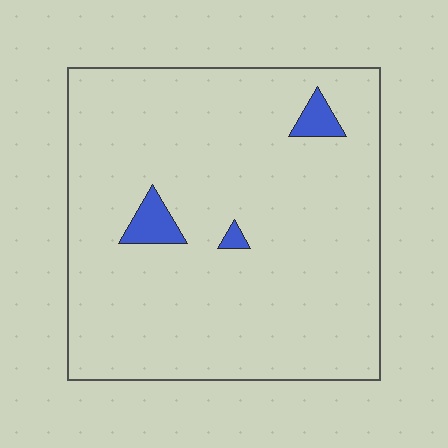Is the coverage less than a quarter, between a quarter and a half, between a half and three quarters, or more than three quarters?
Less than a quarter.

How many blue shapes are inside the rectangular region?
3.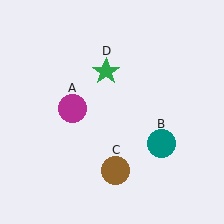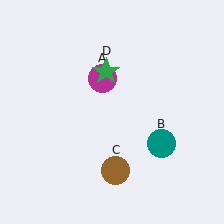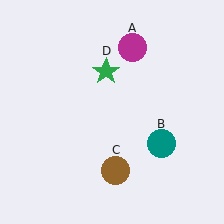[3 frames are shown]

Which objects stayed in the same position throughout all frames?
Teal circle (object B) and brown circle (object C) and green star (object D) remained stationary.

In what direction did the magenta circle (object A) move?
The magenta circle (object A) moved up and to the right.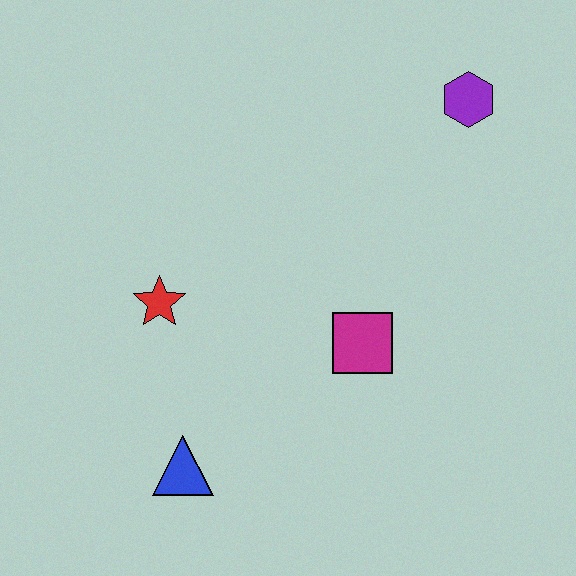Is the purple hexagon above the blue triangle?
Yes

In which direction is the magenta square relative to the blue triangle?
The magenta square is to the right of the blue triangle.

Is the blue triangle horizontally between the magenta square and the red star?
Yes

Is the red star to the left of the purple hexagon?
Yes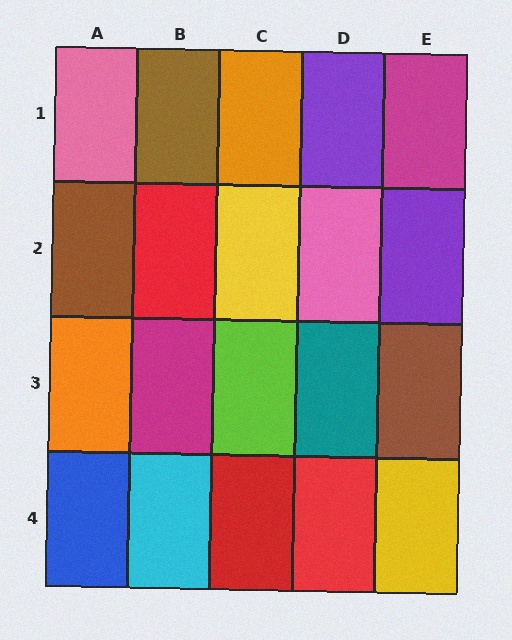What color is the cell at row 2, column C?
Yellow.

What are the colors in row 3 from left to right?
Orange, magenta, lime, teal, brown.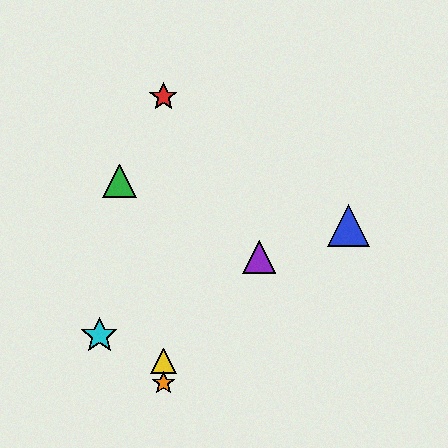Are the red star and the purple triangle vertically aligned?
No, the red star is at x≈163 and the purple triangle is at x≈259.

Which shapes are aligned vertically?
The red star, the yellow triangle, the orange star are aligned vertically.